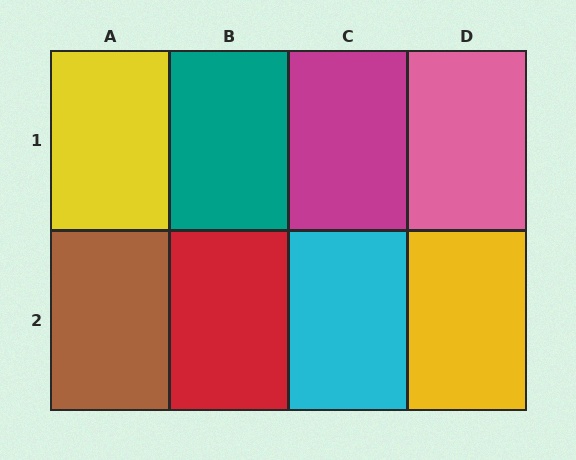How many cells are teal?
1 cell is teal.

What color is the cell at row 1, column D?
Pink.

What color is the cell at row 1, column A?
Yellow.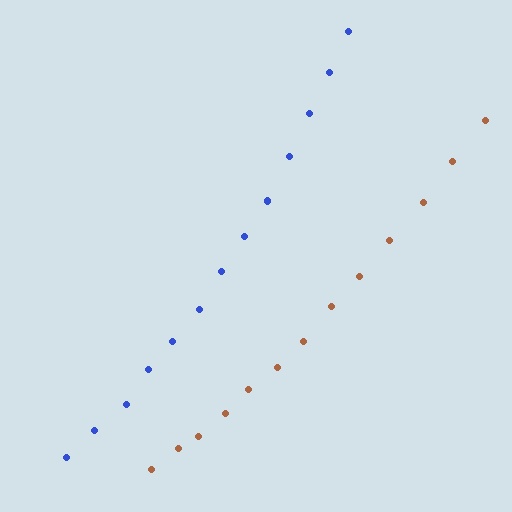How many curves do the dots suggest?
There are 2 distinct paths.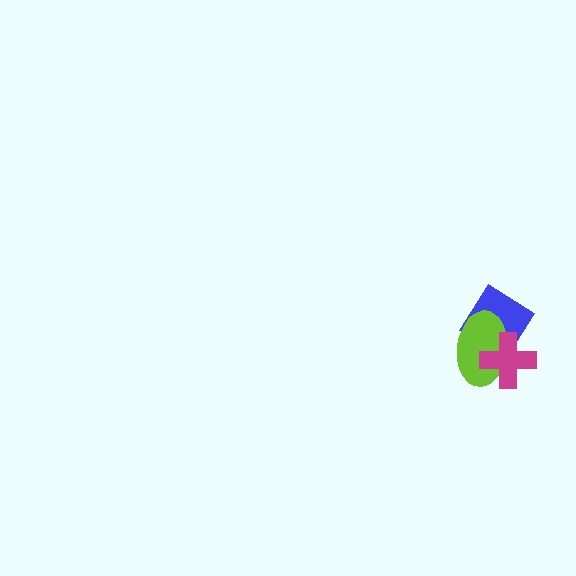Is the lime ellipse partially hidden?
Yes, it is partially covered by another shape.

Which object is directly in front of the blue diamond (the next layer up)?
The lime ellipse is directly in front of the blue diamond.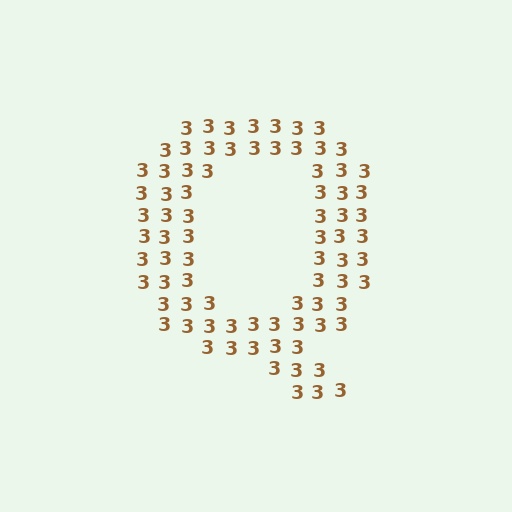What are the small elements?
The small elements are digit 3's.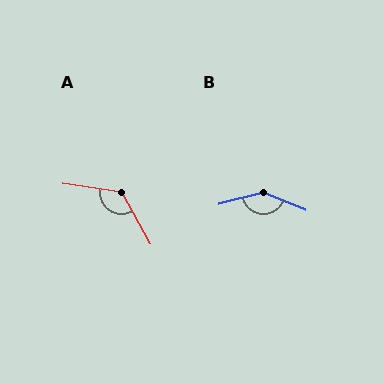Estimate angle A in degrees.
Approximately 127 degrees.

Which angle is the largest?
B, at approximately 143 degrees.